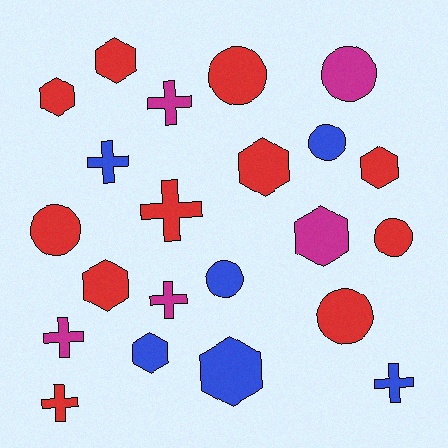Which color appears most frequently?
Red, with 11 objects.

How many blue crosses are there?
There are 2 blue crosses.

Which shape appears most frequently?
Hexagon, with 8 objects.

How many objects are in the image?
There are 22 objects.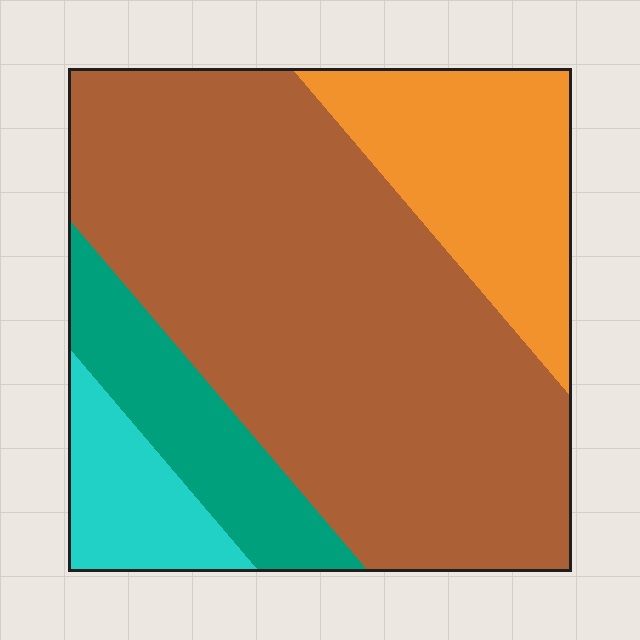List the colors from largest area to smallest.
From largest to smallest: brown, orange, teal, cyan.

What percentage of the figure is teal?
Teal takes up about one eighth (1/8) of the figure.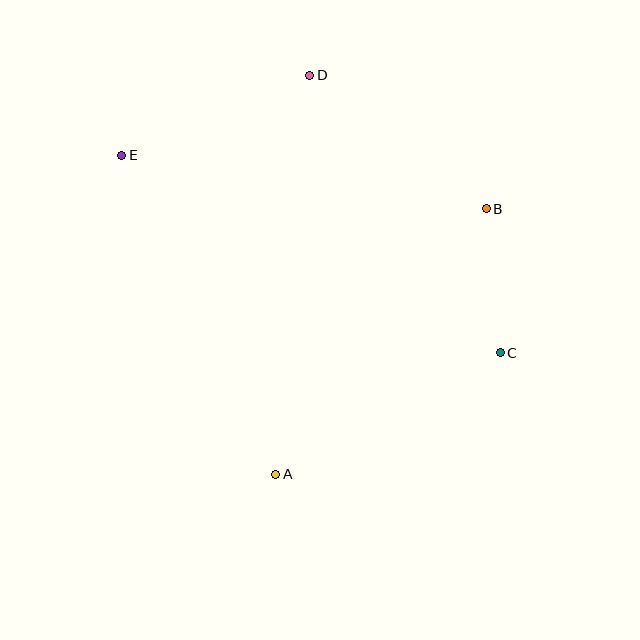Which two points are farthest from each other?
Points C and E are farthest from each other.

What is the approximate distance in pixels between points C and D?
The distance between C and D is approximately 337 pixels.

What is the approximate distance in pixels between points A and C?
The distance between A and C is approximately 255 pixels.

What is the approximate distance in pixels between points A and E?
The distance between A and E is approximately 354 pixels.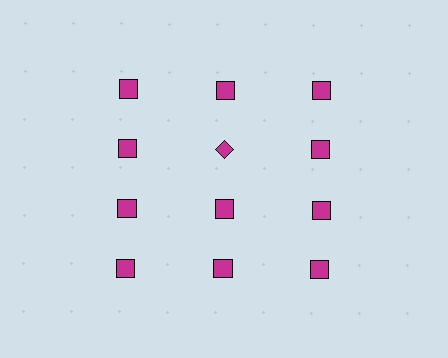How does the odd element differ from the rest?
It has a different shape: diamond instead of square.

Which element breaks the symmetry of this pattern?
The magenta diamond in the second row, second from left column breaks the symmetry. All other shapes are magenta squares.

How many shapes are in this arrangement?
There are 12 shapes arranged in a grid pattern.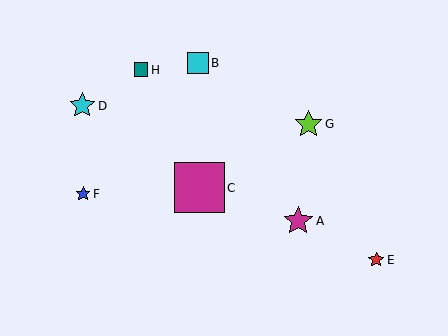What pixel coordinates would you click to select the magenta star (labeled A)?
Click at (298, 221) to select the magenta star A.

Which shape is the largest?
The magenta square (labeled C) is the largest.